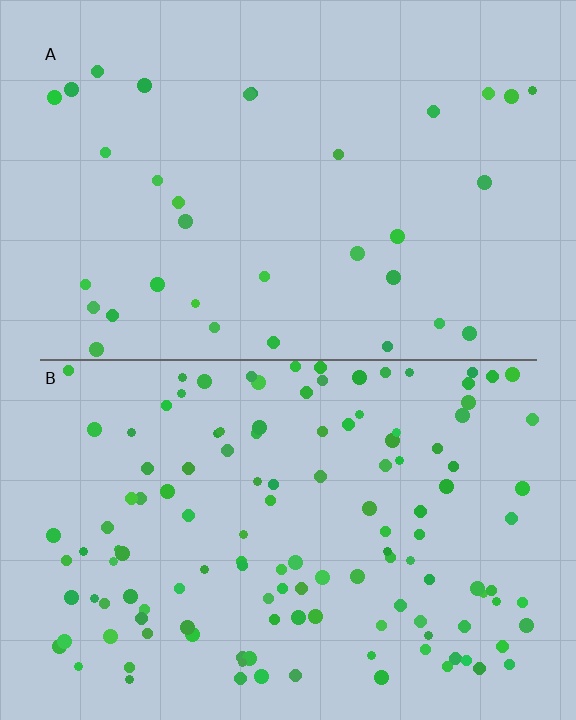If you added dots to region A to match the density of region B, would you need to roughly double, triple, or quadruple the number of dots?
Approximately quadruple.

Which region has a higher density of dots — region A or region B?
B (the bottom).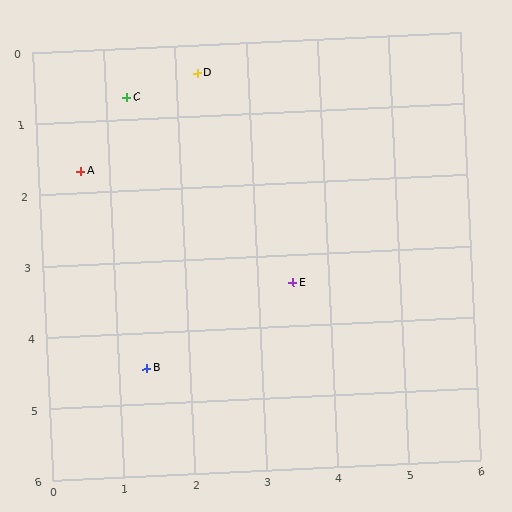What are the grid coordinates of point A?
Point A is at approximately (0.6, 1.7).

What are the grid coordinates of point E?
Point E is at approximately (3.5, 3.4).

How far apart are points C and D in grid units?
Points C and D are about 1.0 grid units apart.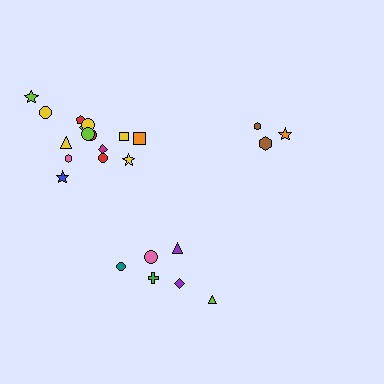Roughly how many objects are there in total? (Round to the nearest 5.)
Roughly 25 objects in total.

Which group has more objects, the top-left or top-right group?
The top-left group.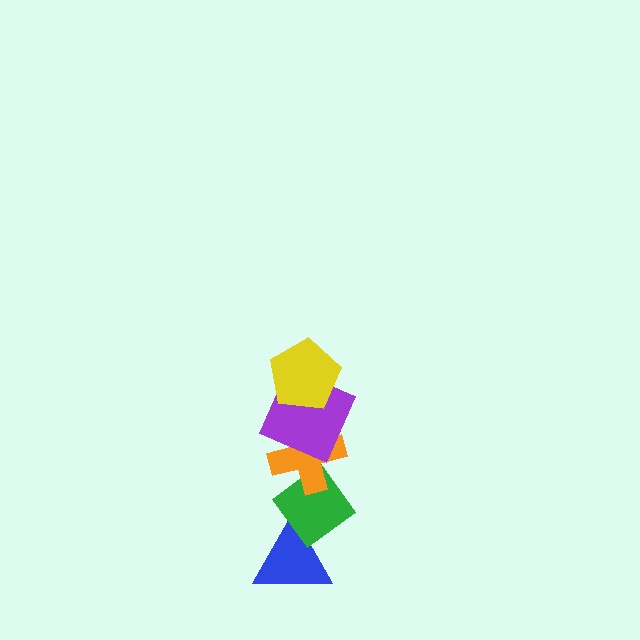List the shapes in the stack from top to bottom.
From top to bottom: the yellow pentagon, the purple square, the orange cross, the green diamond, the blue triangle.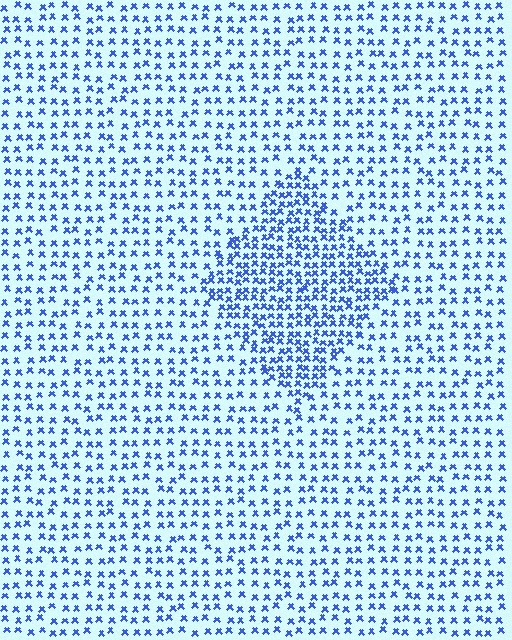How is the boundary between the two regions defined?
The boundary is defined by a change in element density (approximately 1.9x ratio). All elements are the same color, size, and shape.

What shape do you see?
I see a diamond.